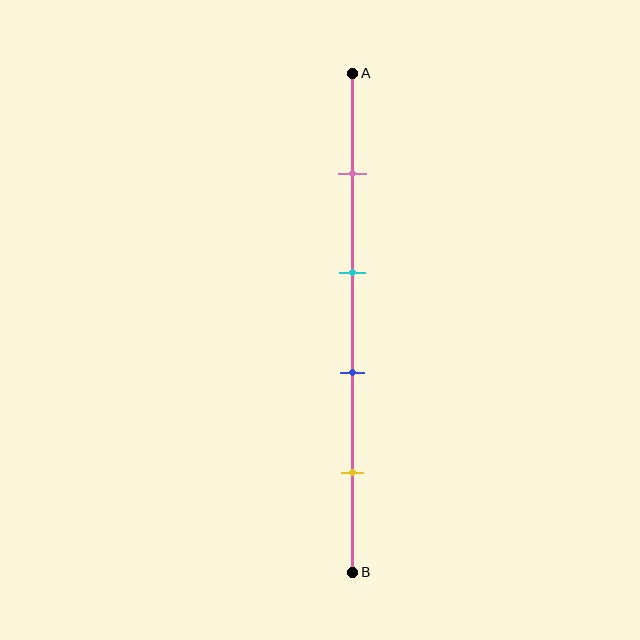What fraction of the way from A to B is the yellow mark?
The yellow mark is approximately 80% (0.8) of the way from A to B.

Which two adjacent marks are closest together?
The cyan and blue marks are the closest adjacent pair.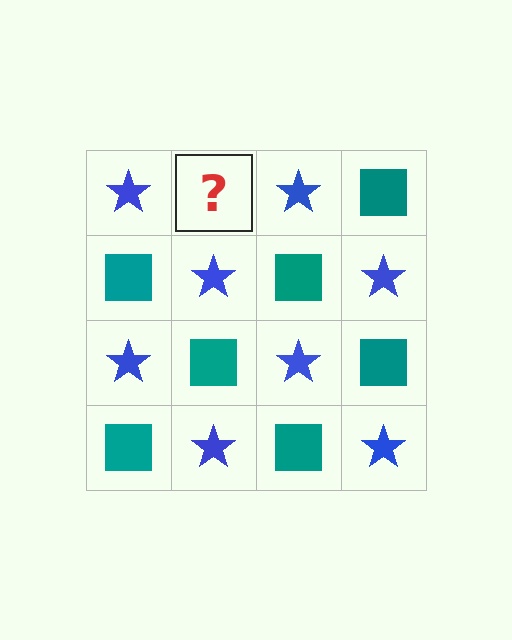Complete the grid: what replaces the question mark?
The question mark should be replaced with a teal square.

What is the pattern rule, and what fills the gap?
The rule is that it alternates blue star and teal square in a checkerboard pattern. The gap should be filled with a teal square.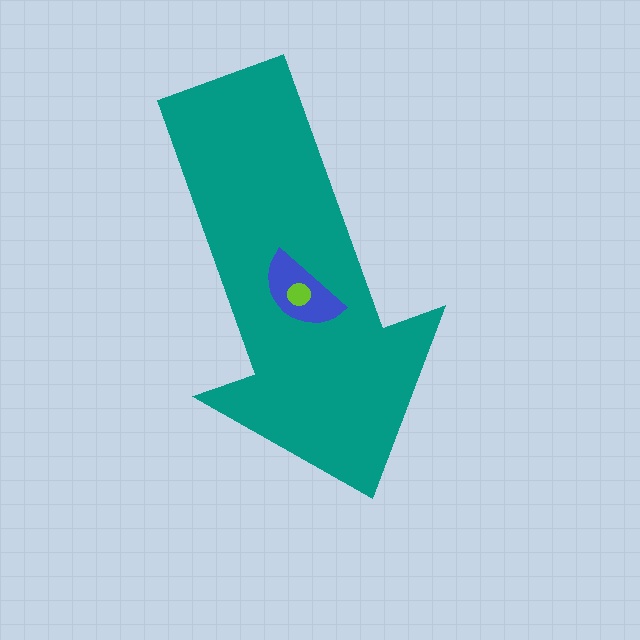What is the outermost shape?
The teal arrow.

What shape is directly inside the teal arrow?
The blue semicircle.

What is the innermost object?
The lime circle.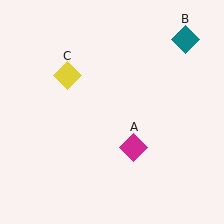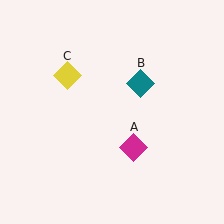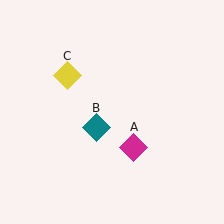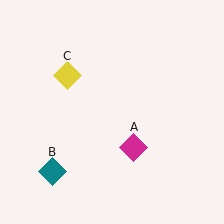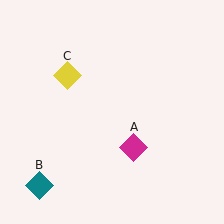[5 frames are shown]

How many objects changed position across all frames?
1 object changed position: teal diamond (object B).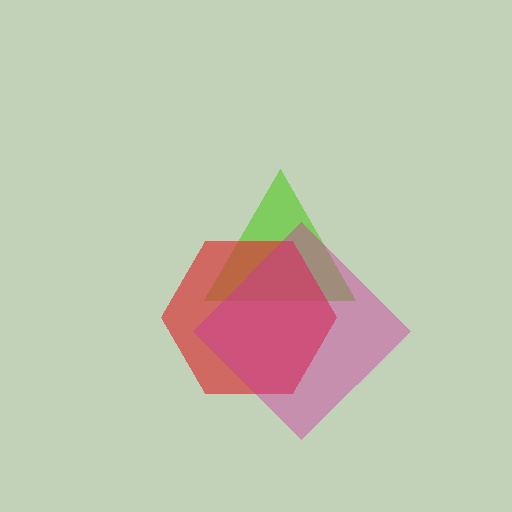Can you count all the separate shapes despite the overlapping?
Yes, there are 3 separate shapes.